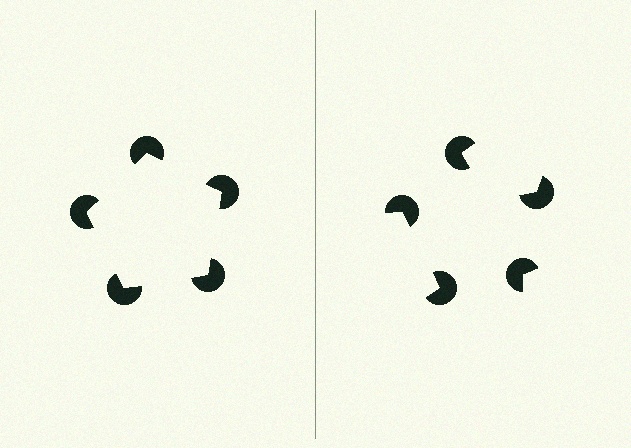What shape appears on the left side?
An illusory pentagon.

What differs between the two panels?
The pac-man discs are positioned identically on both sides; only the wedge orientations differ. On the left they align to a pentagon; on the right they are misaligned.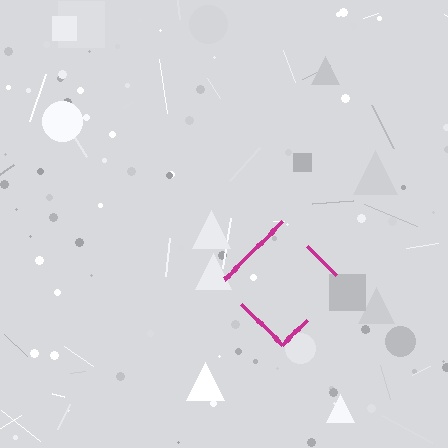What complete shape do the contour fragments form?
The contour fragments form a diamond.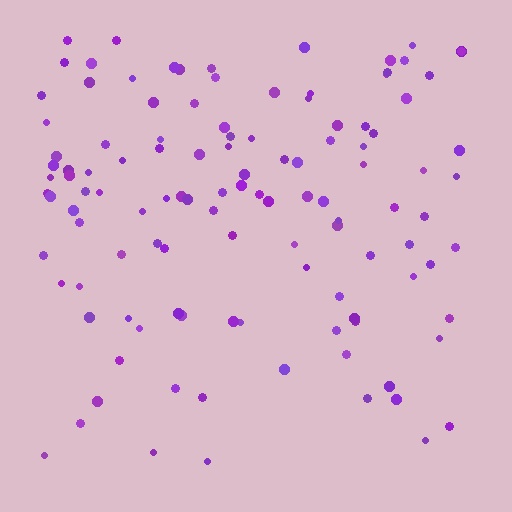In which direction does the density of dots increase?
From bottom to top, with the top side densest.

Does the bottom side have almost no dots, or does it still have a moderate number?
Still a moderate number, just noticeably fewer than the top.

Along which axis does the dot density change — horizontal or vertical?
Vertical.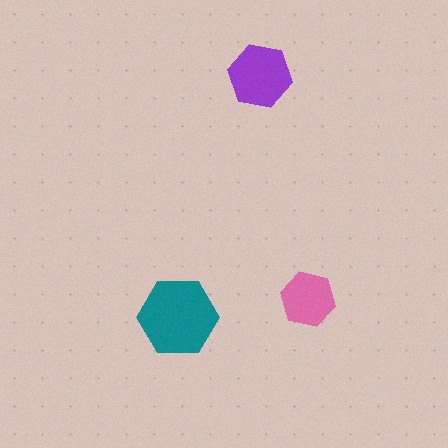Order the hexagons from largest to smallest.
the teal one, the purple one, the pink one.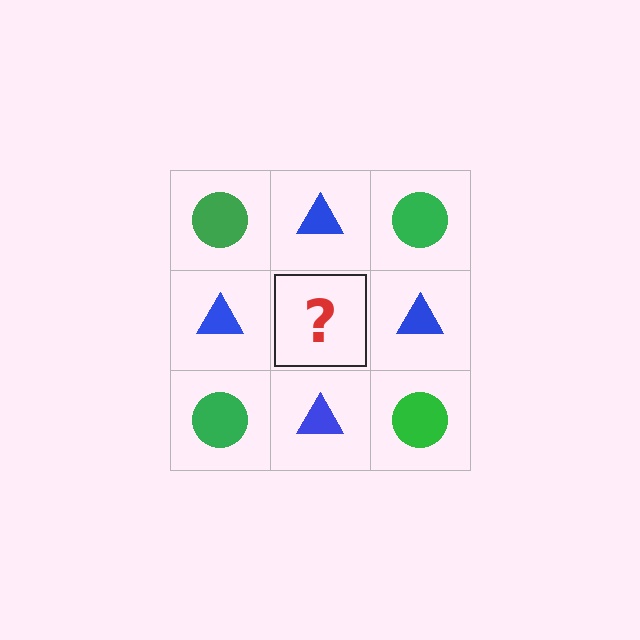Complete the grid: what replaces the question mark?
The question mark should be replaced with a green circle.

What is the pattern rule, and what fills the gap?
The rule is that it alternates green circle and blue triangle in a checkerboard pattern. The gap should be filled with a green circle.